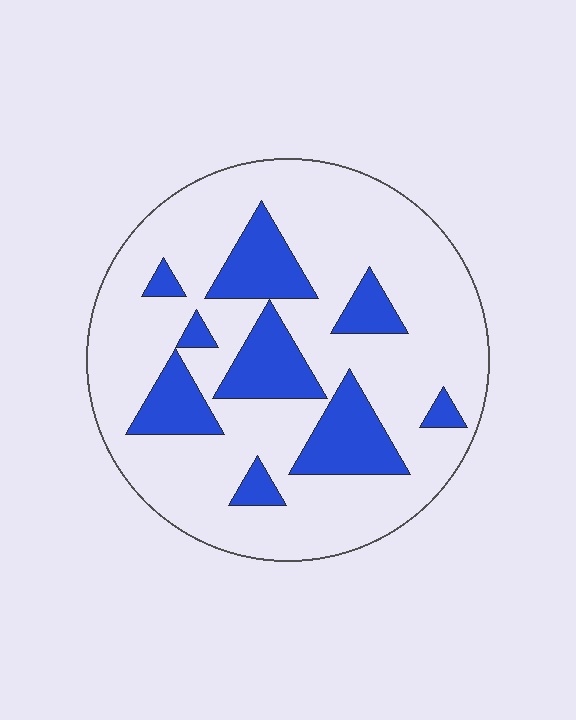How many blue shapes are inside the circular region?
9.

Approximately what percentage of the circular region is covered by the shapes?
Approximately 25%.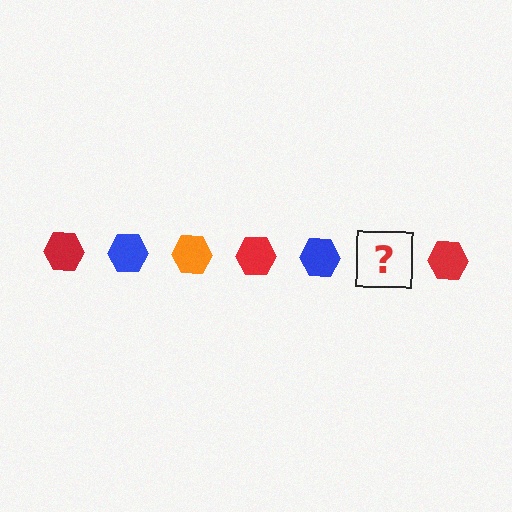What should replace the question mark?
The question mark should be replaced with an orange hexagon.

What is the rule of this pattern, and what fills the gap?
The rule is that the pattern cycles through red, blue, orange hexagons. The gap should be filled with an orange hexagon.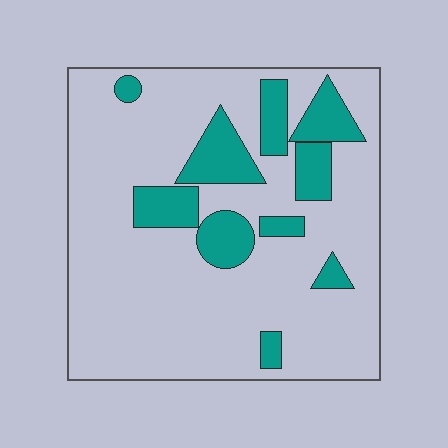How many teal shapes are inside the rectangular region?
10.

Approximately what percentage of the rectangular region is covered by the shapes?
Approximately 20%.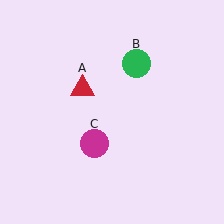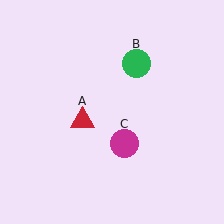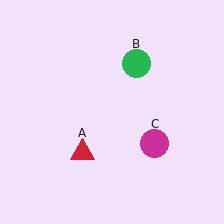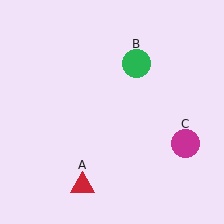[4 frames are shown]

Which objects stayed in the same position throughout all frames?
Green circle (object B) remained stationary.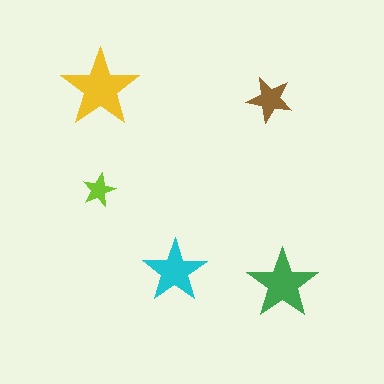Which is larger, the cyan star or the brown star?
The cyan one.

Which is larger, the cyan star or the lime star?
The cyan one.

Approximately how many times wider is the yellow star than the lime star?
About 2.5 times wider.